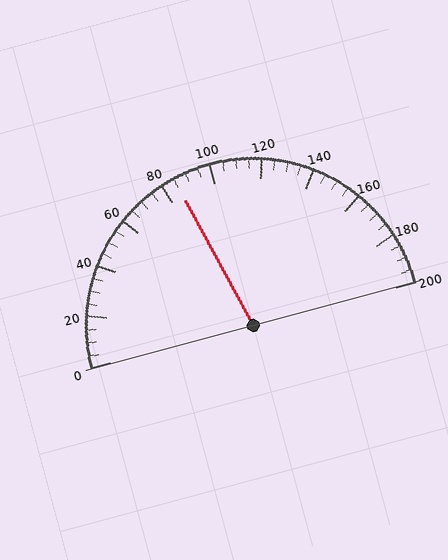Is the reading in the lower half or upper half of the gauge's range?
The reading is in the lower half of the range (0 to 200).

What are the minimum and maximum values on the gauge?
The gauge ranges from 0 to 200.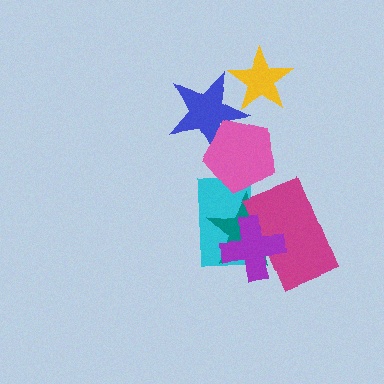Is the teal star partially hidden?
Yes, it is partially covered by another shape.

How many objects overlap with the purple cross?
3 objects overlap with the purple cross.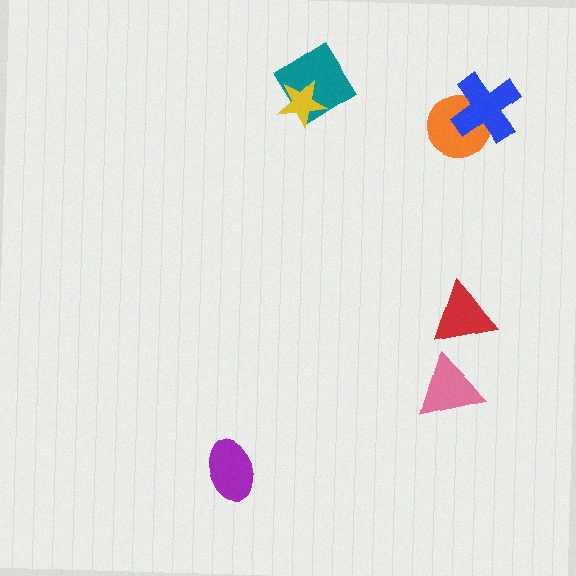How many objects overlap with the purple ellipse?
0 objects overlap with the purple ellipse.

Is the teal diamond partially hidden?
Yes, it is partially covered by another shape.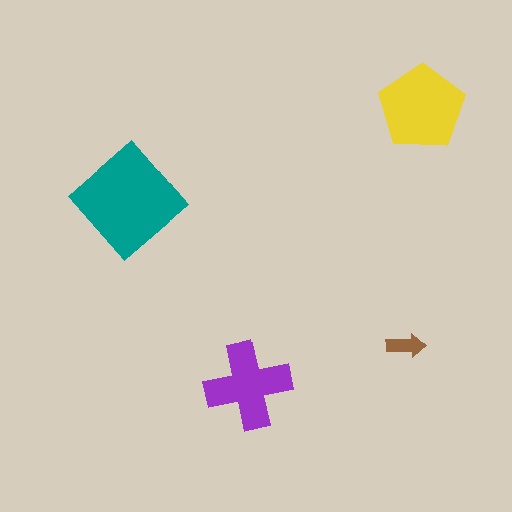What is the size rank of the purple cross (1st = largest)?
3rd.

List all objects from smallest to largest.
The brown arrow, the purple cross, the yellow pentagon, the teal diamond.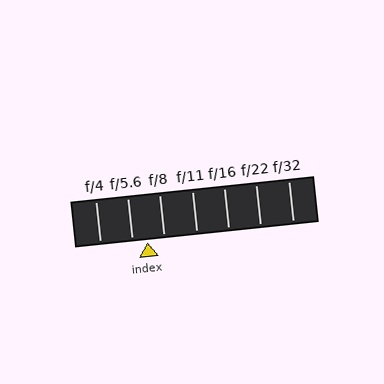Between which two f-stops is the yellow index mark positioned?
The index mark is between f/5.6 and f/8.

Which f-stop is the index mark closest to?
The index mark is closest to f/5.6.